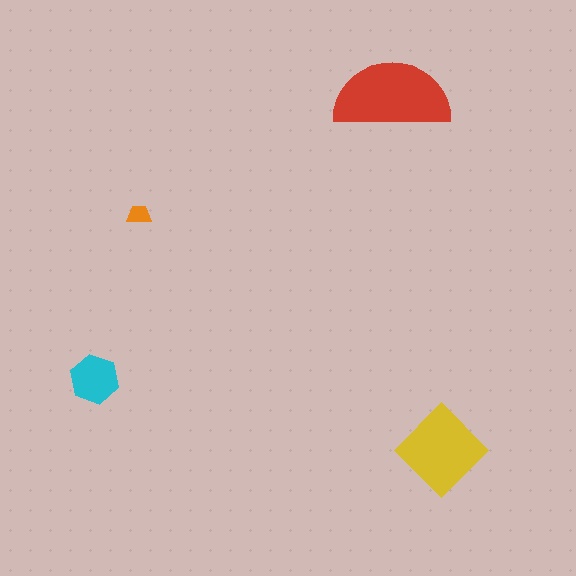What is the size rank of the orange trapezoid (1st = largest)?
4th.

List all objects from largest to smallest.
The red semicircle, the yellow diamond, the cyan hexagon, the orange trapezoid.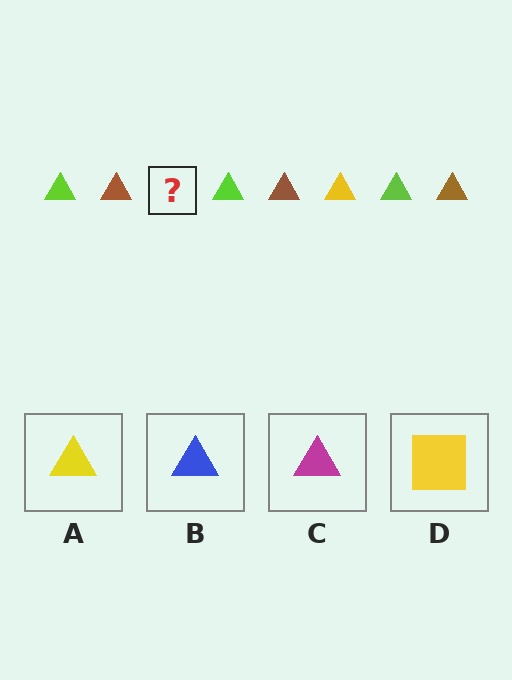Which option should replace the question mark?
Option A.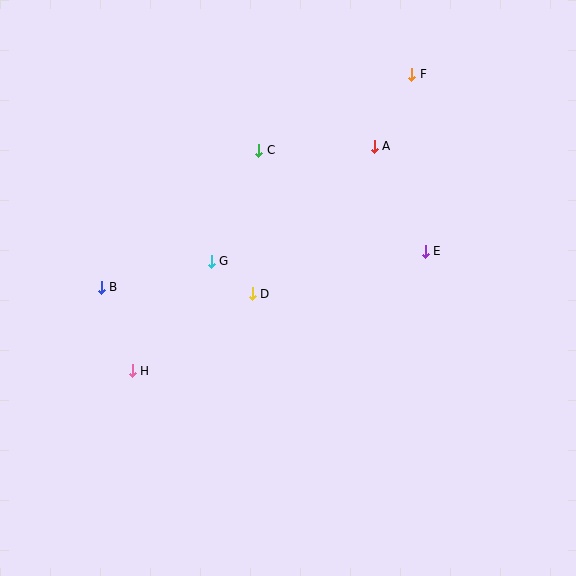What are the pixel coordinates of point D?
Point D is at (252, 294).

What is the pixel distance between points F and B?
The distance between F and B is 376 pixels.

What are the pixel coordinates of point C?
Point C is at (259, 150).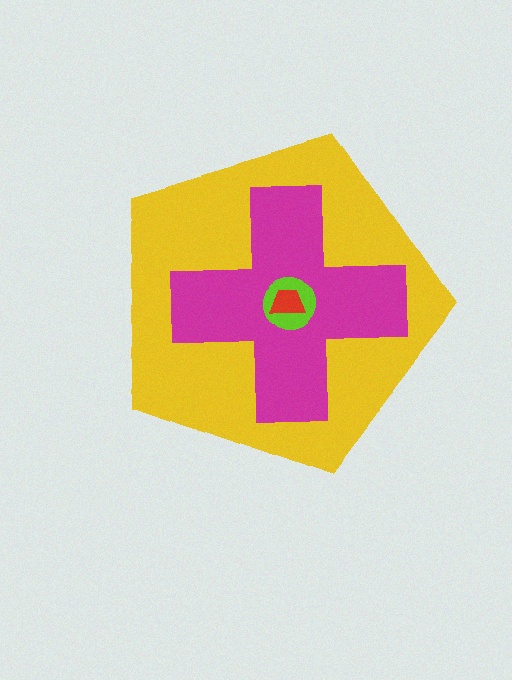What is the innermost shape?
The red trapezoid.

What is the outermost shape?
The yellow pentagon.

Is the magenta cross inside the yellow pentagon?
Yes.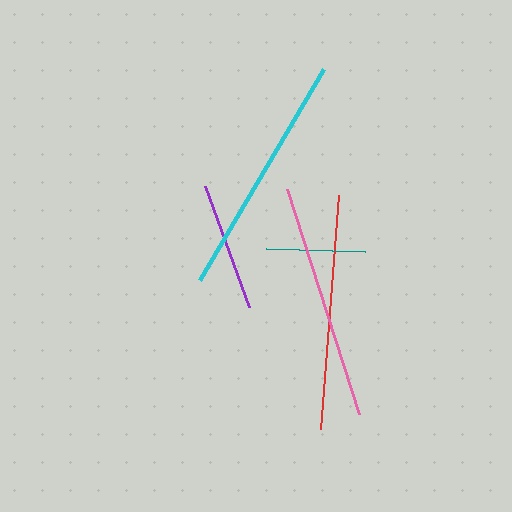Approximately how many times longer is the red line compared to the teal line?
The red line is approximately 2.4 times the length of the teal line.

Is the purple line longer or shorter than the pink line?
The pink line is longer than the purple line.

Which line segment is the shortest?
The teal line is the shortest at approximately 99 pixels.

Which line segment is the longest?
The cyan line is the longest at approximately 245 pixels.